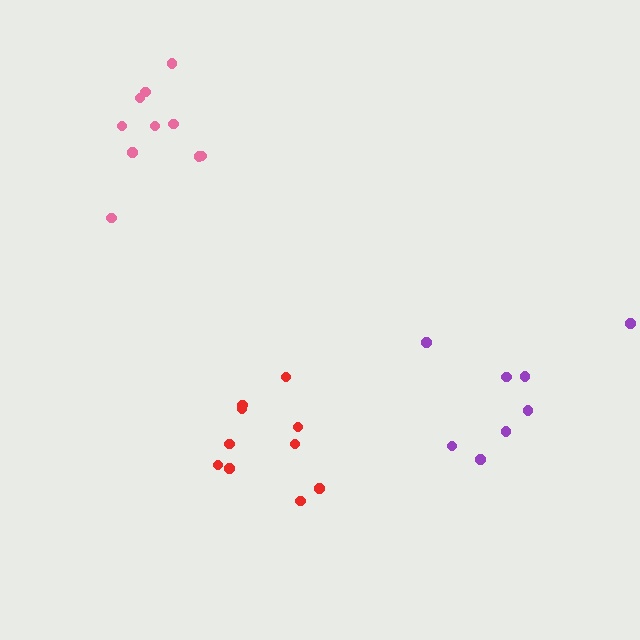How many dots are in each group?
Group 1: 8 dots, Group 2: 10 dots, Group 3: 10 dots (28 total).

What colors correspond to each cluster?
The clusters are colored: purple, red, pink.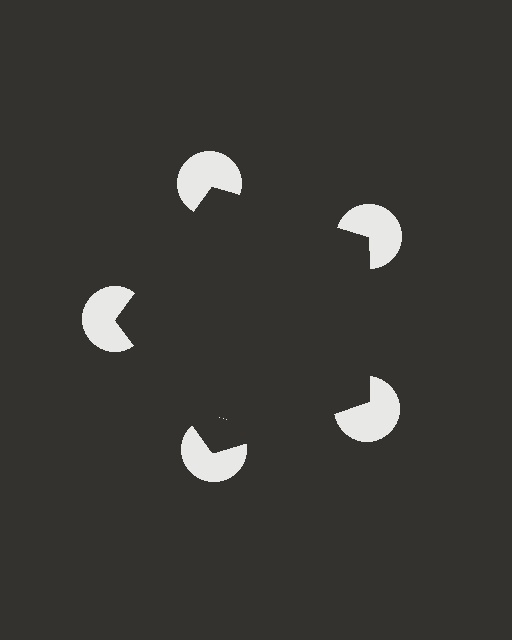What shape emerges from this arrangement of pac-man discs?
An illusory pentagon — its edges are inferred from the aligned wedge cuts in the pac-man discs, not physically drawn.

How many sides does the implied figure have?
5 sides.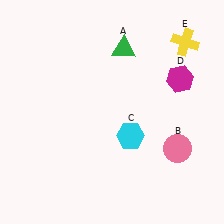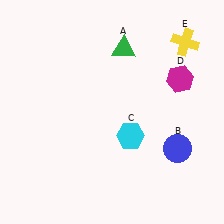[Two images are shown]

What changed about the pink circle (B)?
In Image 1, B is pink. In Image 2, it changed to blue.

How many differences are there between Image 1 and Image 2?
There is 1 difference between the two images.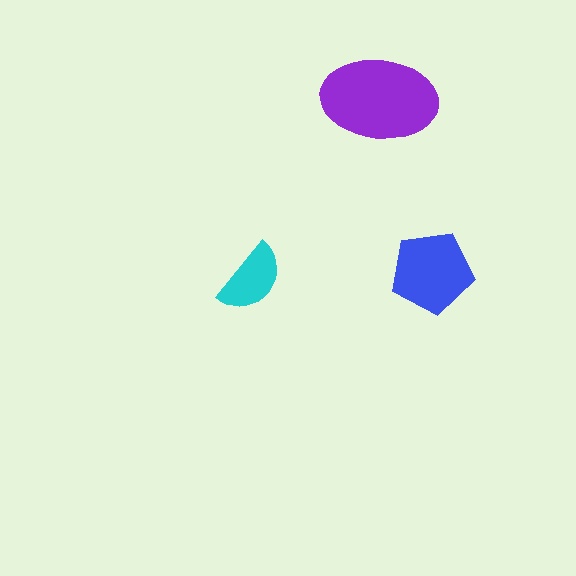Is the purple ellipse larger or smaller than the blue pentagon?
Larger.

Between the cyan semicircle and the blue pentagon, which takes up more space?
The blue pentagon.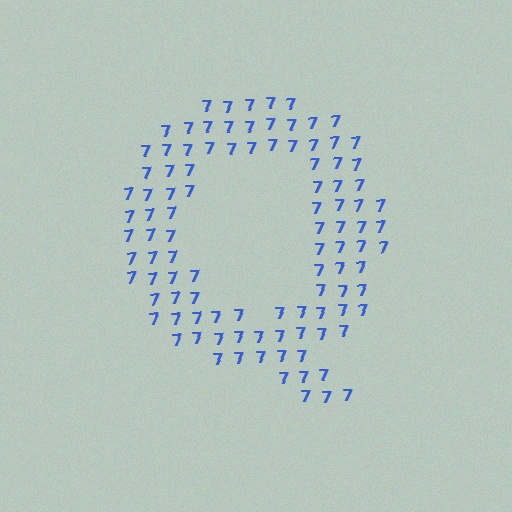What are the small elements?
The small elements are digit 7's.